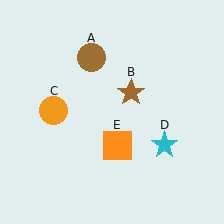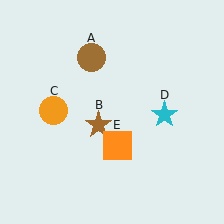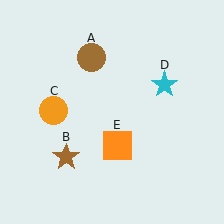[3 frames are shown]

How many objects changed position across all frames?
2 objects changed position: brown star (object B), cyan star (object D).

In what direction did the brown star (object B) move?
The brown star (object B) moved down and to the left.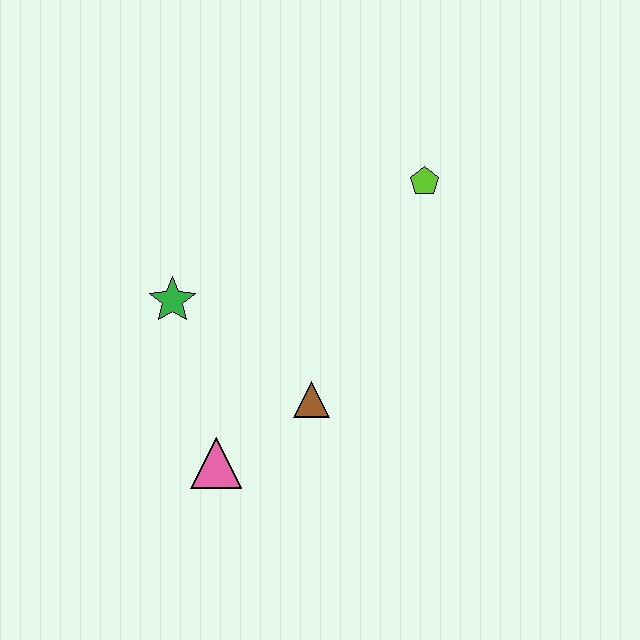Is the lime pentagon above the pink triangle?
Yes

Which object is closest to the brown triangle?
The pink triangle is closest to the brown triangle.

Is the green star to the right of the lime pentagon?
No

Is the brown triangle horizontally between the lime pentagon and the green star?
Yes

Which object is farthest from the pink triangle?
The lime pentagon is farthest from the pink triangle.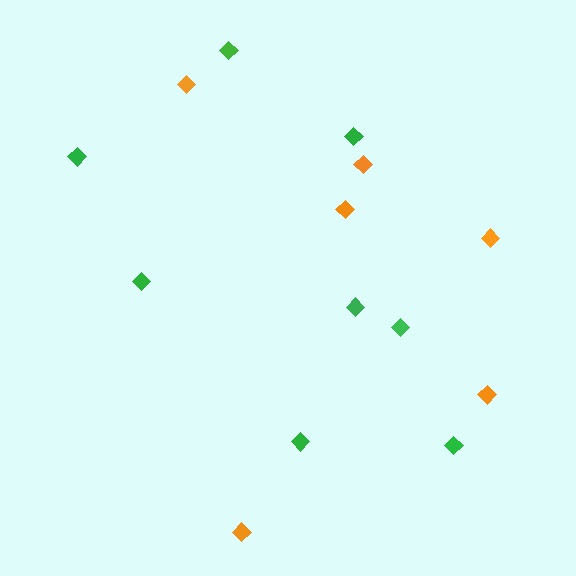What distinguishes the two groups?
There are 2 groups: one group of orange diamonds (6) and one group of green diamonds (8).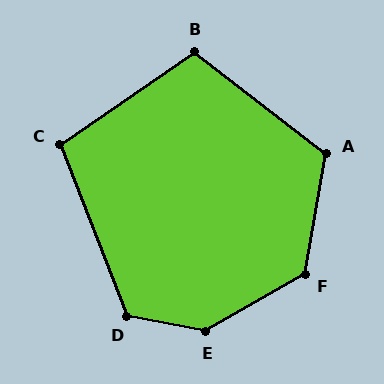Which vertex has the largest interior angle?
E, at approximately 139 degrees.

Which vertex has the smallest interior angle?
C, at approximately 103 degrees.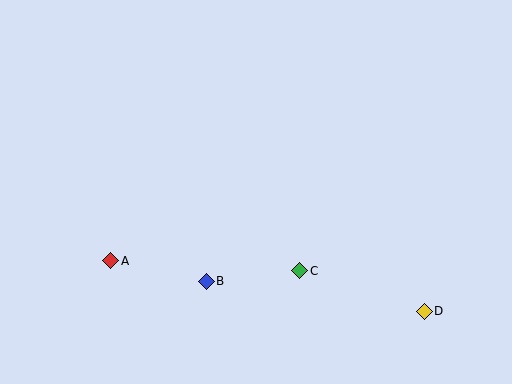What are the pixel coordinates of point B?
Point B is at (206, 281).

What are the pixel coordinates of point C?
Point C is at (300, 271).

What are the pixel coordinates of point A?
Point A is at (111, 261).